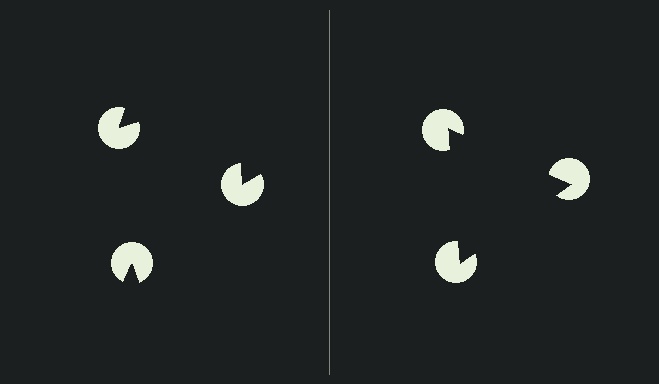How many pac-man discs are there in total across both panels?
6 — 3 on each side.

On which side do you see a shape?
An illusory triangle appears on the right side. On the left side the wedge cuts are rotated, so no coherent shape forms.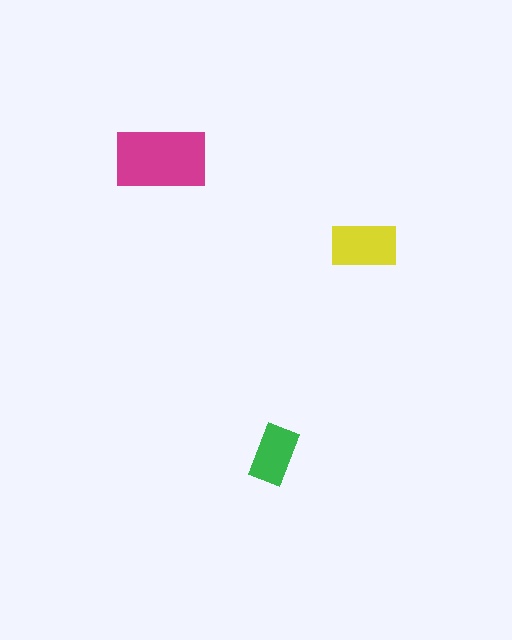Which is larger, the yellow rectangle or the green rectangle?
The yellow one.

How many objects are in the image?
There are 3 objects in the image.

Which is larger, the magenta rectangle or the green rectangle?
The magenta one.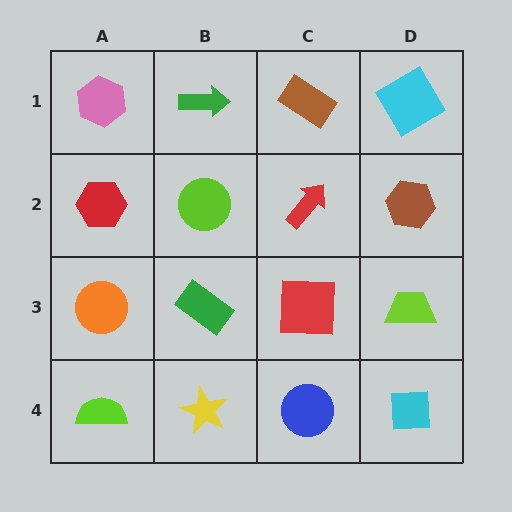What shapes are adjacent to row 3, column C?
A red arrow (row 2, column C), a blue circle (row 4, column C), a green rectangle (row 3, column B), a lime trapezoid (row 3, column D).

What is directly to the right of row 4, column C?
A cyan square.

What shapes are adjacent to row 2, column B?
A green arrow (row 1, column B), a green rectangle (row 3, column B), a red hexagon (row 2, column A), a red arrow (row 2, column C).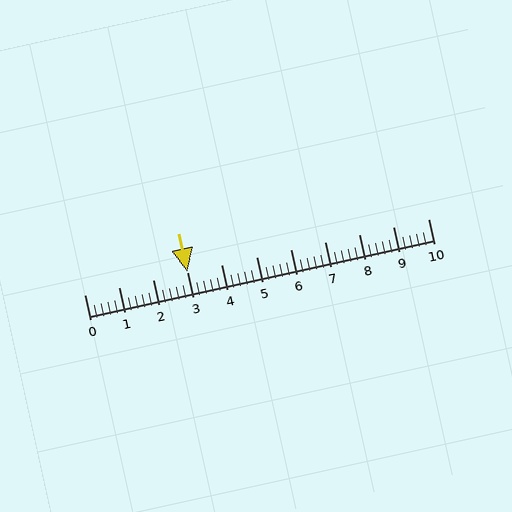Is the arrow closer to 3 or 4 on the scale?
The arrow is closer to 3.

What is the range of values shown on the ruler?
The ruler shows values from 0 to 10.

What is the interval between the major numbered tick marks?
The major tick marks are spaced 1 units apart.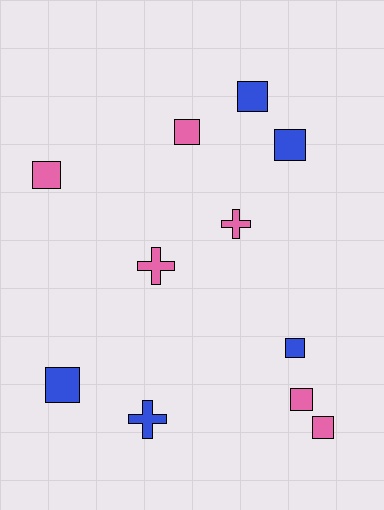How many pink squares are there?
There are 4 pink squares.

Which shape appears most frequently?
Square, with 8 objects.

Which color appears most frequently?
Pink, with 6 objects.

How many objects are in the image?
There are 11 objects.